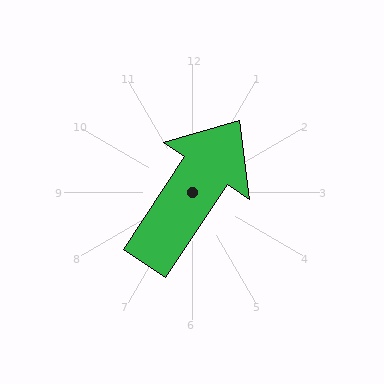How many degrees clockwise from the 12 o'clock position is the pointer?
Approximately 34 degrees.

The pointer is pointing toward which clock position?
Roughly 1 o'clock.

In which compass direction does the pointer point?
Northeast.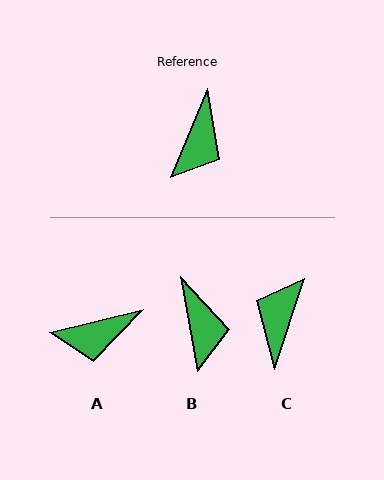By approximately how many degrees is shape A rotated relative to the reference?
Approximately 53 degrees clockwise.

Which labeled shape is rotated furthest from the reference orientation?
C, about 176 degrees away.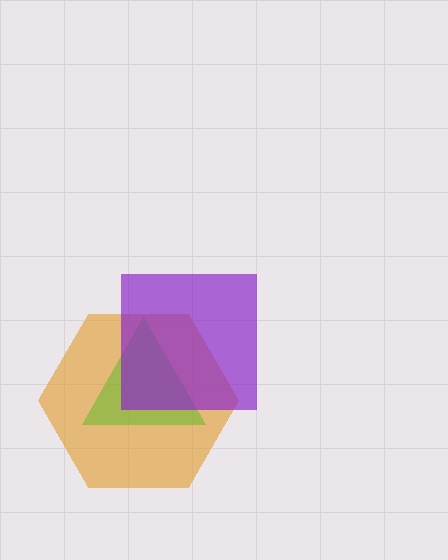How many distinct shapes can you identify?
There are 3 distinct shapes: an orange hexagon, a lime triangle, a purple square.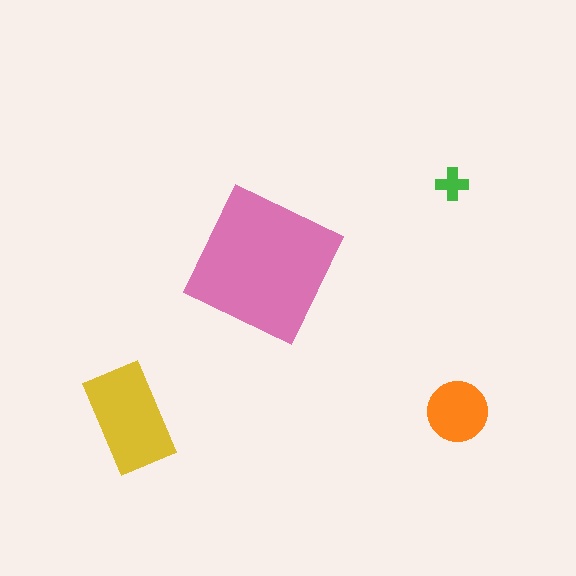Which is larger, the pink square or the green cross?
The pink square.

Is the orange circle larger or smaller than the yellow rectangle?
Smaller.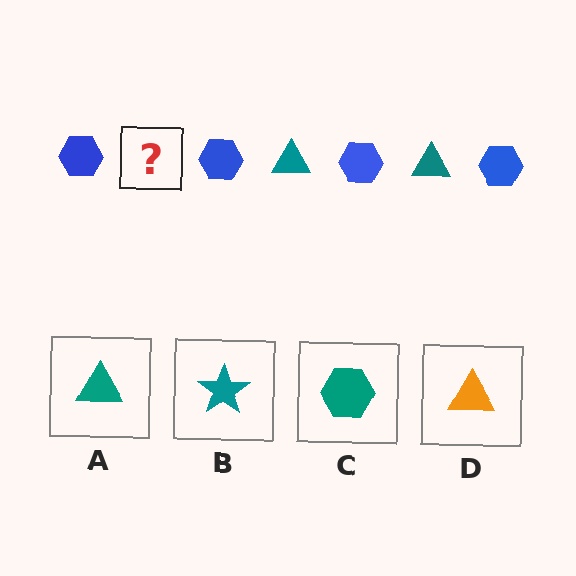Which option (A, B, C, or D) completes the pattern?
A.